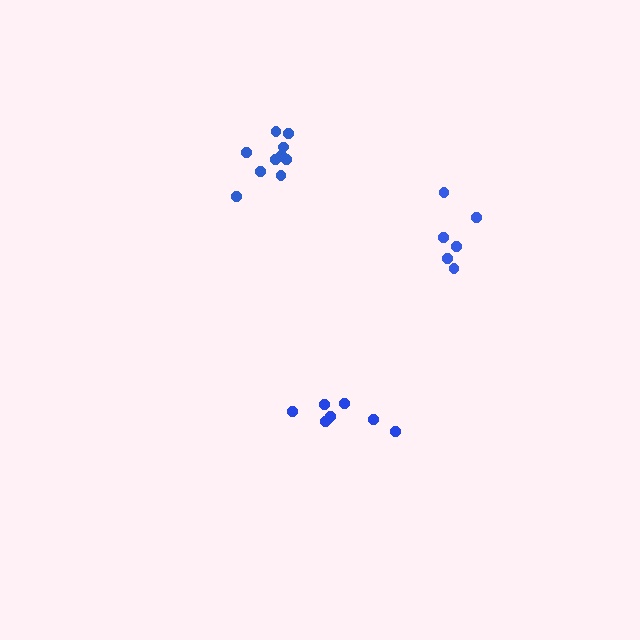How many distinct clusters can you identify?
There are 3 distinct clusters.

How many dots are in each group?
Group 1: 8 dots, Group 2: 10 dots, Group 3: 6 dots (24 total).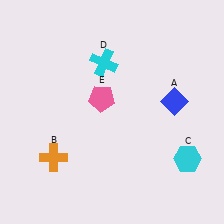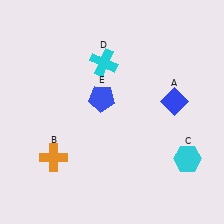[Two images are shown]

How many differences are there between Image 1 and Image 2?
There is 1 difference between the two images.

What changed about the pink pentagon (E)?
In Image 1, E is pink. In Image 2, it changed to blue.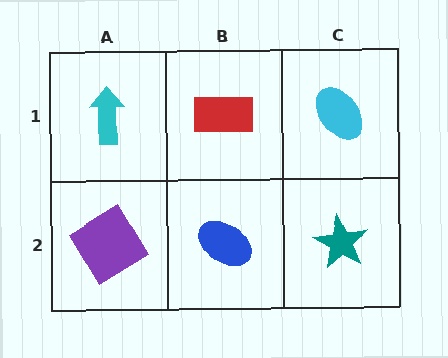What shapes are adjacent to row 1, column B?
A blue ellipse (row 2, column B), a cyan arrow (row 1, column A), a cyan ellipse (row 1, column C).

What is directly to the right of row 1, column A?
A red rectangle.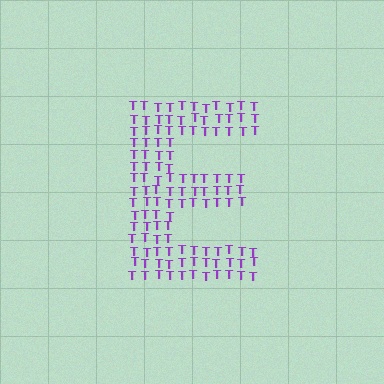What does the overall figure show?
The overall figure shows the letter E.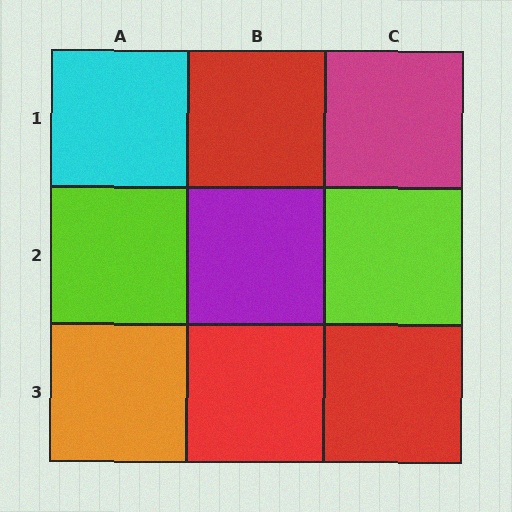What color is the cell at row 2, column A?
Lime.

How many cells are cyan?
1 cell is cyan.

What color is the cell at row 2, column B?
Purple.